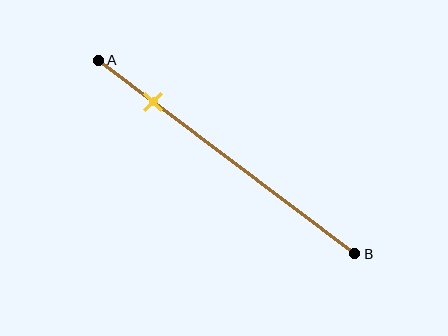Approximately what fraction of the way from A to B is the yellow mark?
The yellow mark is approximately 20% of the way from A to B.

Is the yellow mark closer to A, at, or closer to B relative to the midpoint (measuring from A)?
The yellow mark is closer to point A than the midpoint of segment AB.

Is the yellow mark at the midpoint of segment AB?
No, the mark is at about 20% from A, not at the 50% midpoint.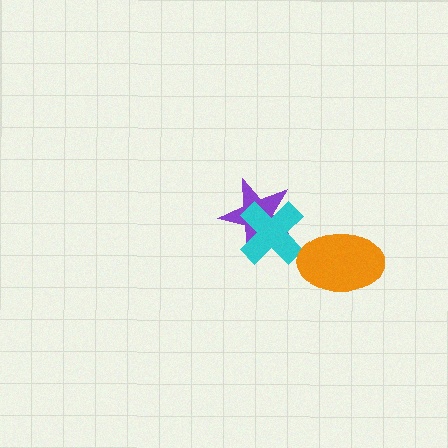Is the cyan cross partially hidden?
No, no other shape covers it.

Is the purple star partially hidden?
Yes, it is partially covered by another shape.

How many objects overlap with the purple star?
1 object overlaps with the purple star.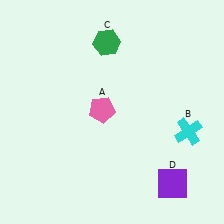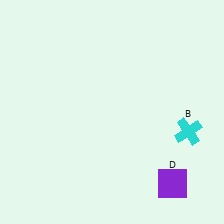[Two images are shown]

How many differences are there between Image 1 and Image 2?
There are 2 differences between the two images.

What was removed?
The green hexagon (C), the pink pentagon (A) were removed in Image 2.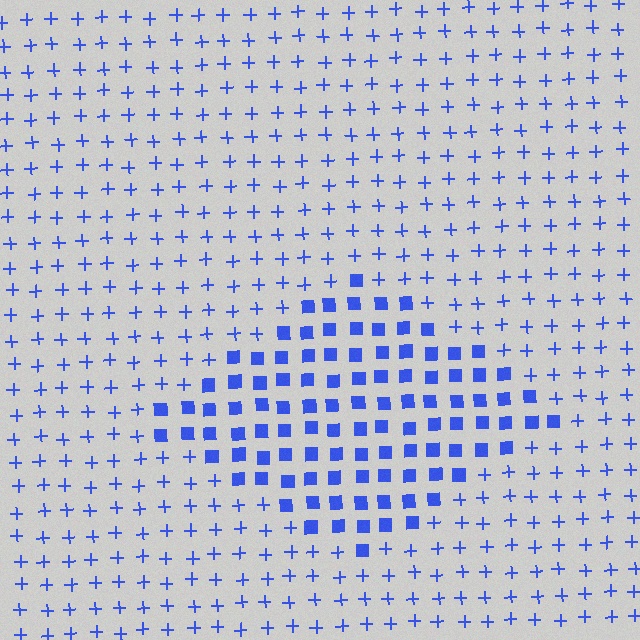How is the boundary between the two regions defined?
The boundary is defined by a change in element shape: squares inside vs. plus signs outside. All elements share the same color and spacing.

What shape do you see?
I see a diamond.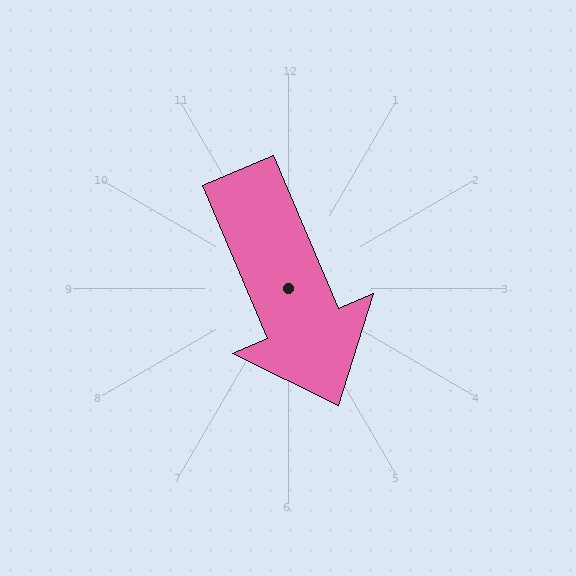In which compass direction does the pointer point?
Southeast.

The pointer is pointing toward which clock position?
Roughly 5 o'clock.